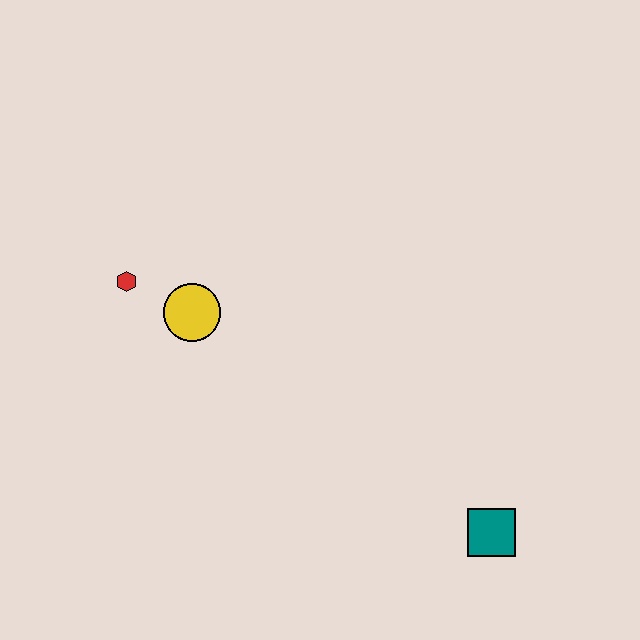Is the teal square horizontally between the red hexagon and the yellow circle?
No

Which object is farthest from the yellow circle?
The teal square is farthest from the yellow circle.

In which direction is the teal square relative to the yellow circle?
The teal square is to the right of the yellow circle.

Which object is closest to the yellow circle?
The red hexagon is closest to the yellow circle.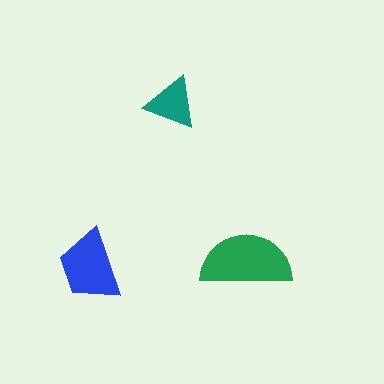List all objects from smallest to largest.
The teal triangle, the blue trapezoid, the green semicircle.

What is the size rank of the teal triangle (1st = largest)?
3rd.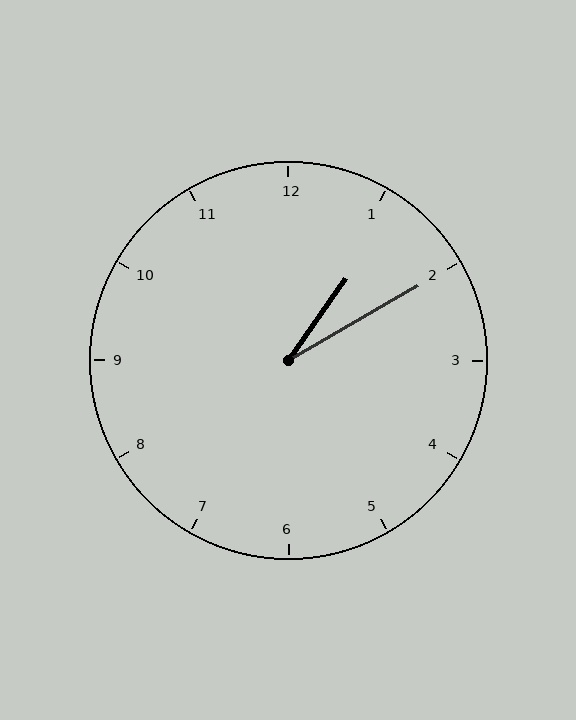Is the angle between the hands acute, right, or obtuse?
It is acute.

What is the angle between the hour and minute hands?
Approximately 25 degrees.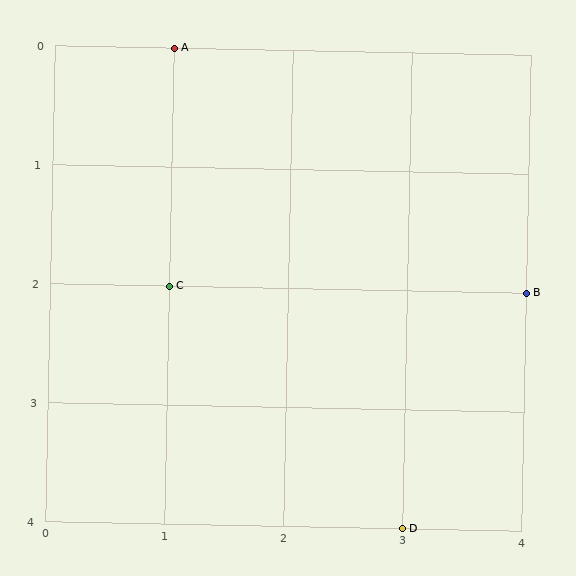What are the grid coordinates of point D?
Point D is at grid coordinates (3, 4).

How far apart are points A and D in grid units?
Points A and D are 2 columns and 4 rows apart (about 4.5 grid units diagonally).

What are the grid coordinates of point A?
Point A is at grid coordinates (1, 0).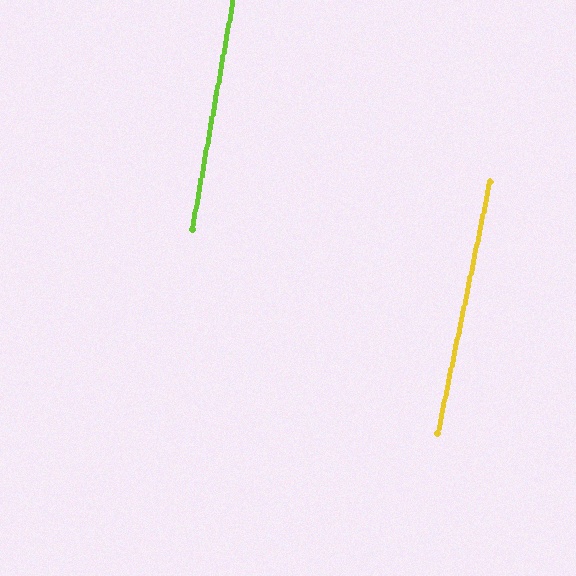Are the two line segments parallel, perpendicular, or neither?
Parallel — their directions differ by only 1.6°.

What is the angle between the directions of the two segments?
Approximately 2 degrees.